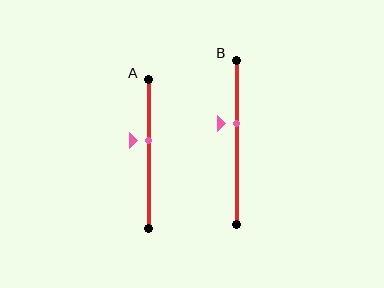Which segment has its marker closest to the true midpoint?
Segment A has its marker closest to the true midpoint.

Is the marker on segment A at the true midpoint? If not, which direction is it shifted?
No, the marker on segment A is shifted upward by about 9% of the segment length.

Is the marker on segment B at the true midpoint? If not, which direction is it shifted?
No, the marker on segment B is shifted upward by about 11% of the segment length.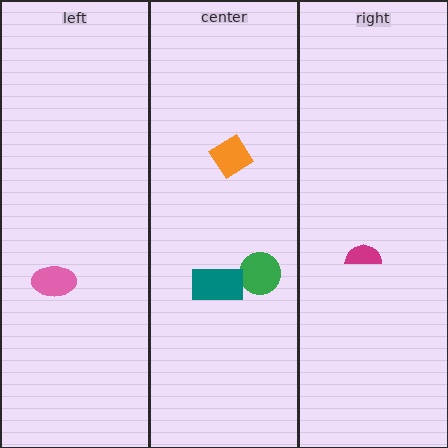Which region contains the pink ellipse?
The left region.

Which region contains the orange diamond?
The center region.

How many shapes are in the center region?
3.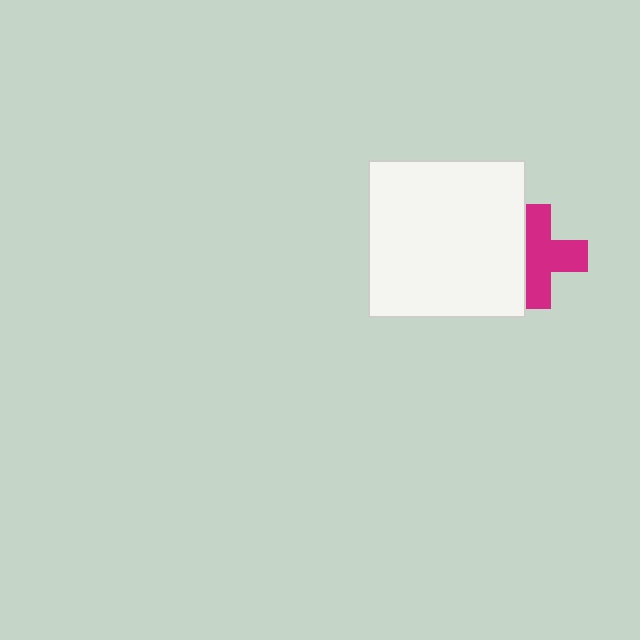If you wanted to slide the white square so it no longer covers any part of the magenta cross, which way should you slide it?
Slide it left — that is the most direct way to separate the two shapes.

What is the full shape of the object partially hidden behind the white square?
The partially hidden object is a magenta cross.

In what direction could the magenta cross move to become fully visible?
The magenta cross could move right. That would shift it out from behind the white square entirely.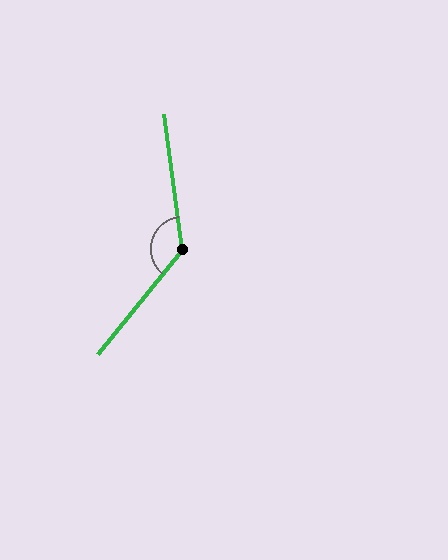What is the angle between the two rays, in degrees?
Approximately 133 degrees.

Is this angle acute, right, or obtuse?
It is obtuse.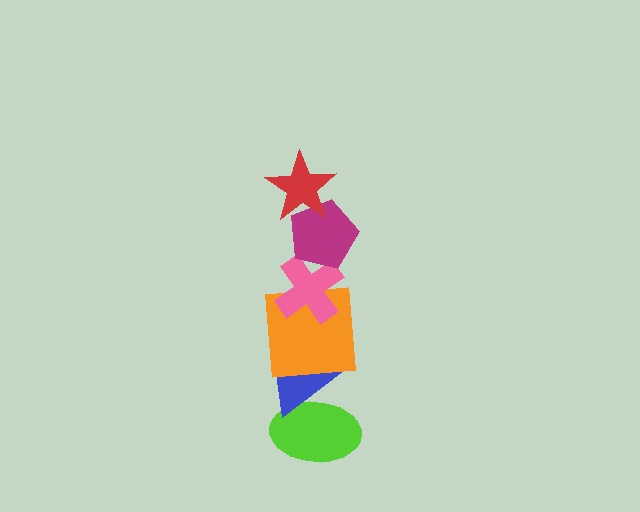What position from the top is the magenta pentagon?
The magenta pentagon is 2nd from the top.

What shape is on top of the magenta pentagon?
The red star is on top of the magenta pentagon.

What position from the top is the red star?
The red star is 1st from the top.